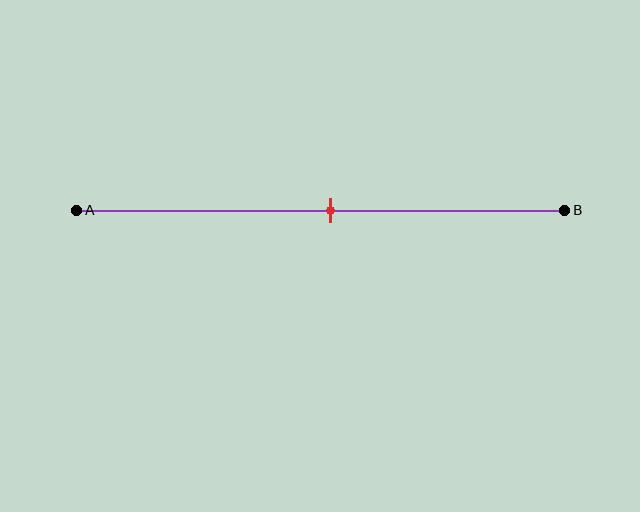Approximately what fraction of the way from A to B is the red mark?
The red mark is approximately 50% of the way from A to B.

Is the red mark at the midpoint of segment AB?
Yes, the mark is approximately at the midpoint.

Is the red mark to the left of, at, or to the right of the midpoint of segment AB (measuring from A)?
The red mark is approximately at the midpoint of segment AB.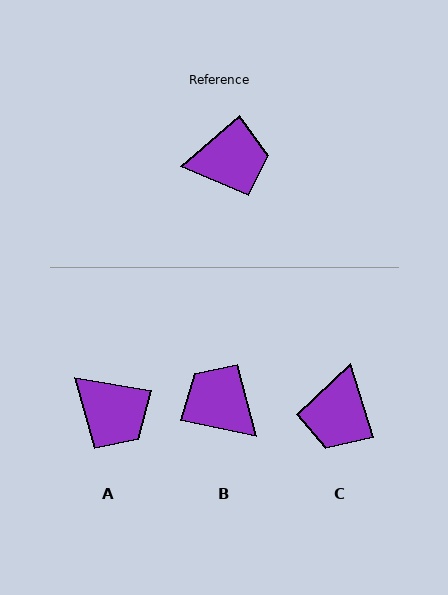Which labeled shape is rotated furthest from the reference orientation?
B, about 128 degrees away.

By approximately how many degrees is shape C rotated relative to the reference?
Approximately 113 degrees clockwise.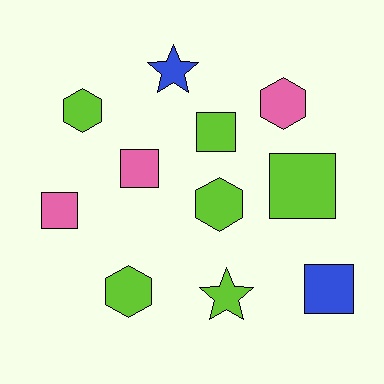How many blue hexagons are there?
There are no blue hexagons.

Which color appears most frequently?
Lime, with 6 objects.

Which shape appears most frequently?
Square, with 5 objects.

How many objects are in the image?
There are 11 objects.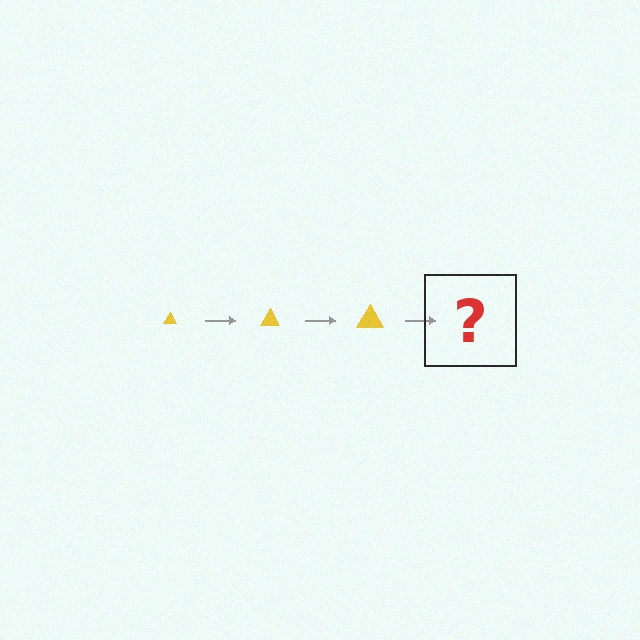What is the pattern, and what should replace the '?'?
The pattern is that the triangle gets progressively larger each step. The '?' should be a yellow triangle, larger than the previous one.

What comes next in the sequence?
The next element should be a yellow triangle, larger than the previous one.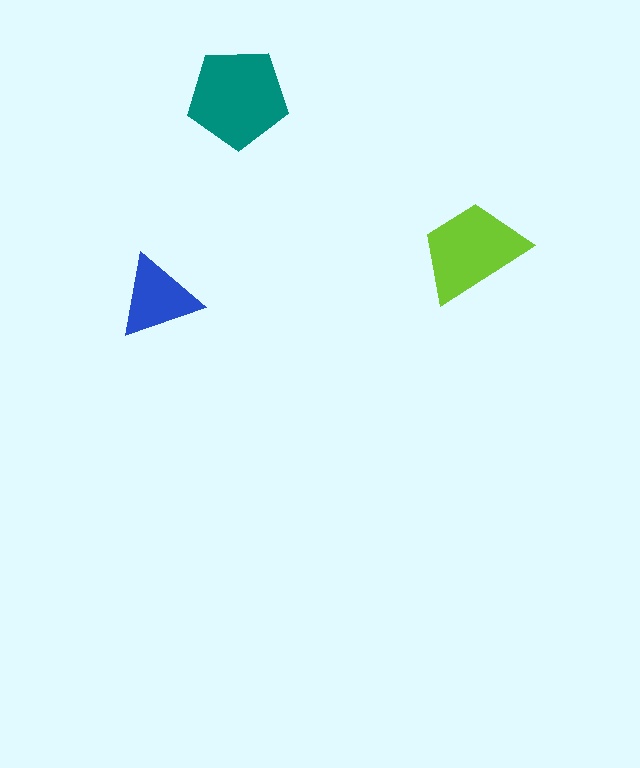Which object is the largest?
The teal pentagon.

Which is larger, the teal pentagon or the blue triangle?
The teal pentagon.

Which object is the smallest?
The blue triangle.